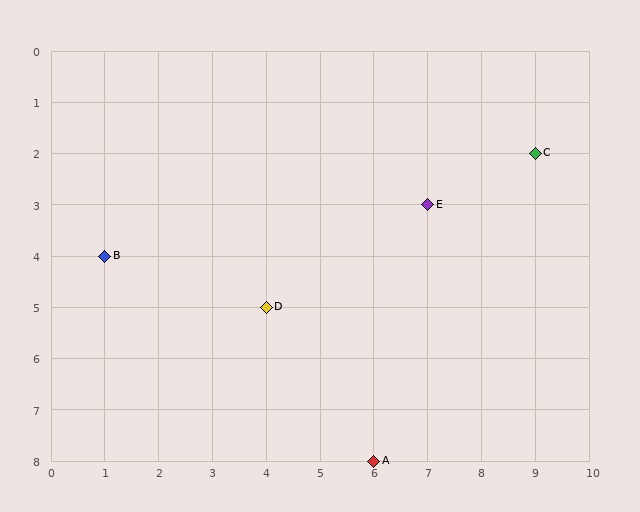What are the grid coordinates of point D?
Point D is at grid coordinates (4, 5).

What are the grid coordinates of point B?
Point B is at grid coordinates (1, 4).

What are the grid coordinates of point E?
Point E is at grid coordinates (7, 3).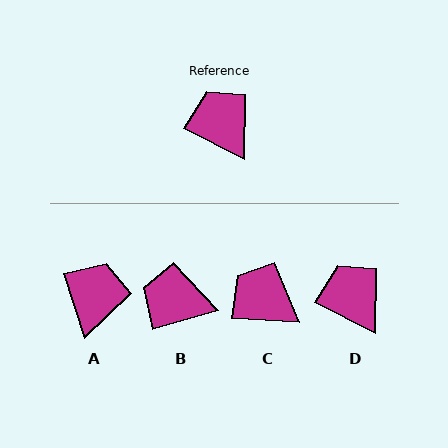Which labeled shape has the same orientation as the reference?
D.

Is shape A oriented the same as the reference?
No, it is off by about 45 degrees.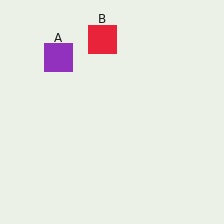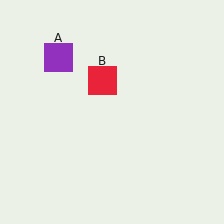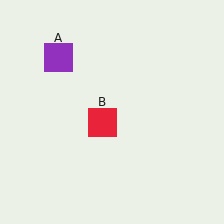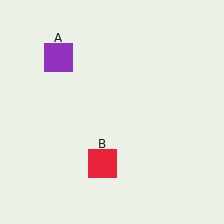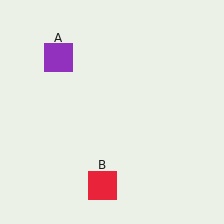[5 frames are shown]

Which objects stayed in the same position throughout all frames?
Purple square (object A) remained stationary.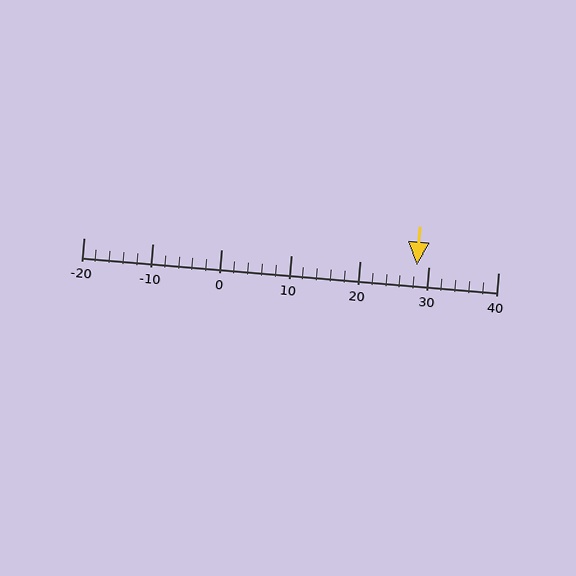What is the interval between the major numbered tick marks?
The major tick marks are spaced 10 units apart.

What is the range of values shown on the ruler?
The ruler shows values from -20 to 40.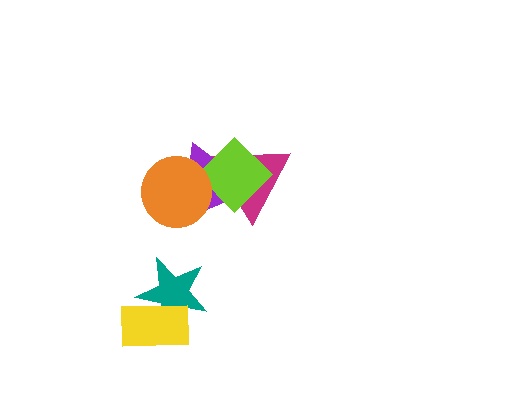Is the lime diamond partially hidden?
Yes, it is partially covered by another shape.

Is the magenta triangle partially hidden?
Yes, it is partially covered by another shape.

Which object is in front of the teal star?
The yellow rectangle is in front of the teal star.